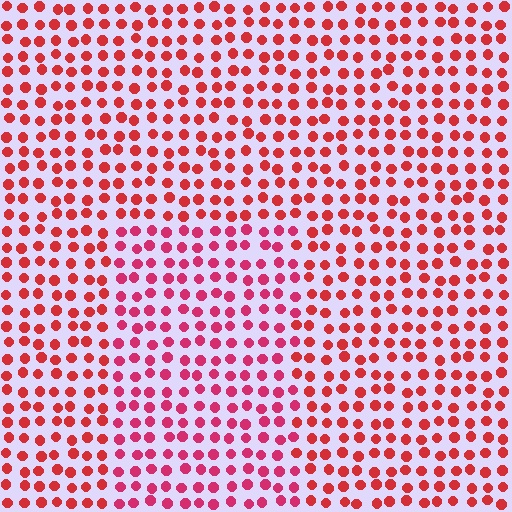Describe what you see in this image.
The image is filled with small red elements in a uniform arrangement. A rectangle-shaped region is visible where the elements are tinted to a slightly different hue, forming a subtle color boundary.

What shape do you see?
I see a rectangle.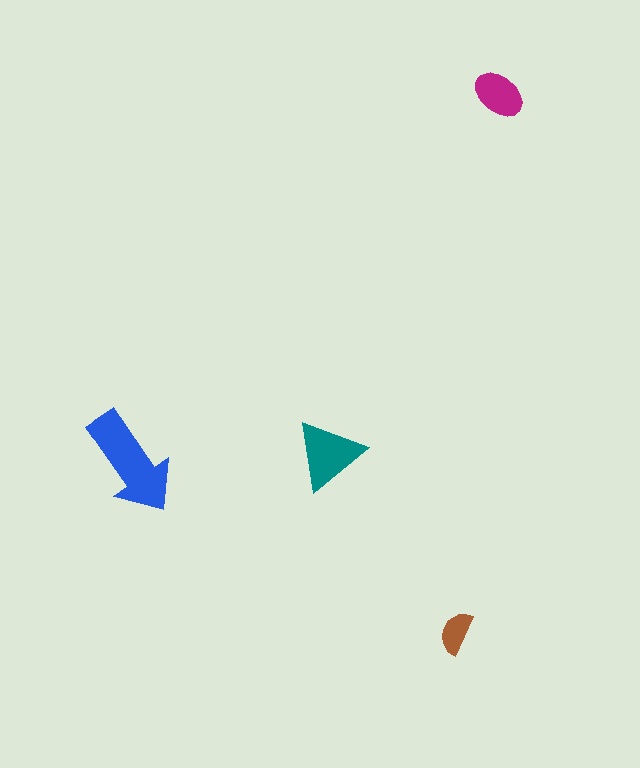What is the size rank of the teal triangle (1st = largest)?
2nd.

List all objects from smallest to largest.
The brown semicircle, the magenta ellipse, the teal triangle, the blue arrow.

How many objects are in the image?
There are 4 objects in the image.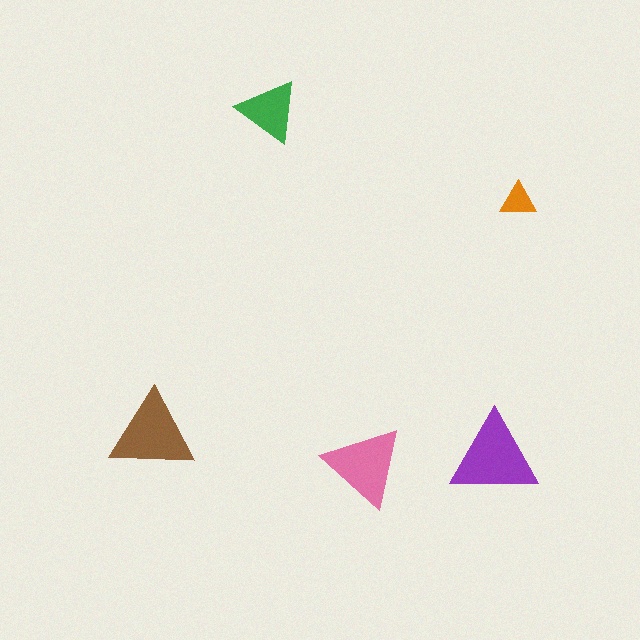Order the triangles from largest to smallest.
the purple one, the brown one, the pink one, the green one, the orange one.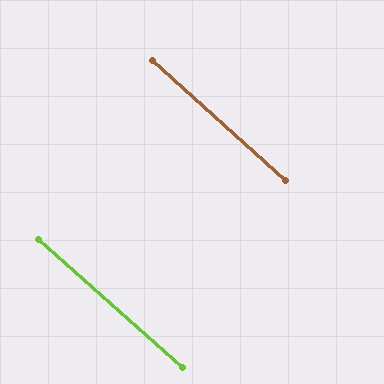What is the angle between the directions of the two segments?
Approximately 1 degree.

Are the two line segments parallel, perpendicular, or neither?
Parallel — their directions differ by only 0.7°.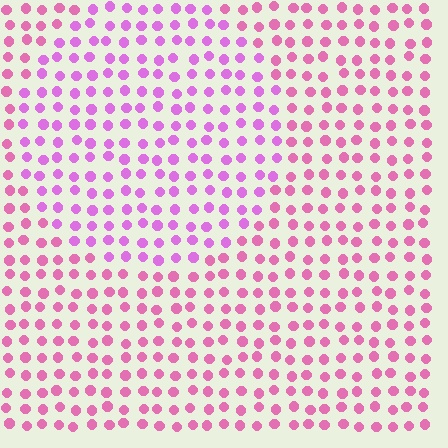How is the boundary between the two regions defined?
The boundary is defined purely by a slight shift in hue (about 29 degrees). Spacing, size, and orientation are identical on both sides.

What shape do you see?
I see a circle.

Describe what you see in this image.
The image is filled with small pink elements in a uniform arrangement. A circle-shaped region is visible where the elements are tinted to a slightly different hue, forming a subtle color boundary.